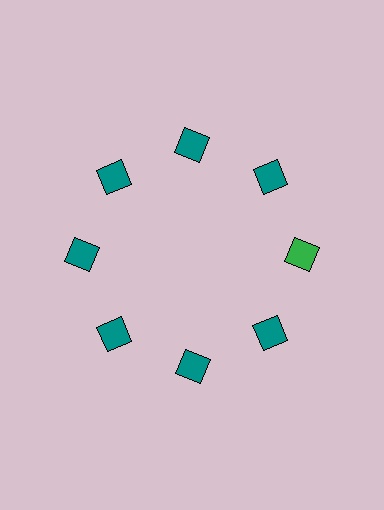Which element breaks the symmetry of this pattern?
The green square at roughly the 3 o'clock position breaks the symmetry. All other shapes are teal squares.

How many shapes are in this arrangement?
There are 8 shapes arranged in a ring pattern.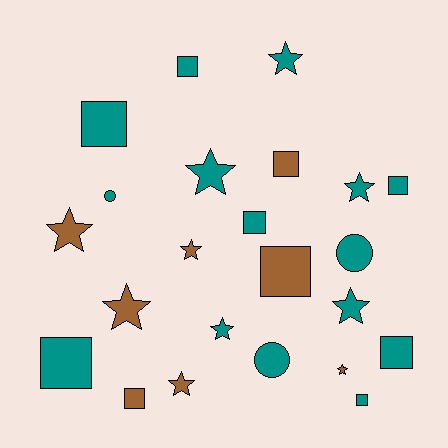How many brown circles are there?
There are no brown circles.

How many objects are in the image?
There are 23 objects.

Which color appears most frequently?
Teal, with 15 objects.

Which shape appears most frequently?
Star, with 10 objects.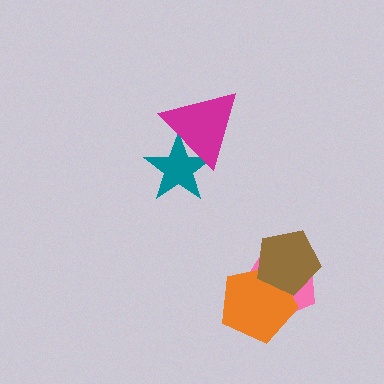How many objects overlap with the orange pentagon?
2 objects overlap with the orange pentagon.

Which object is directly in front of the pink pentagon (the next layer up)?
The orange pentagon is directly in front of the pink pentagon.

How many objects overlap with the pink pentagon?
2 objects overlap with the pink pentagon.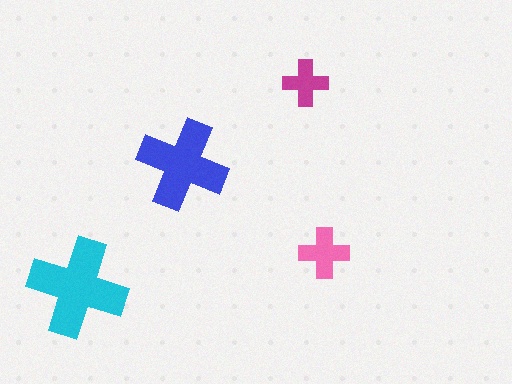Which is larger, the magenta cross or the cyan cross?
The cyan one.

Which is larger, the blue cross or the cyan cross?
The cyan one.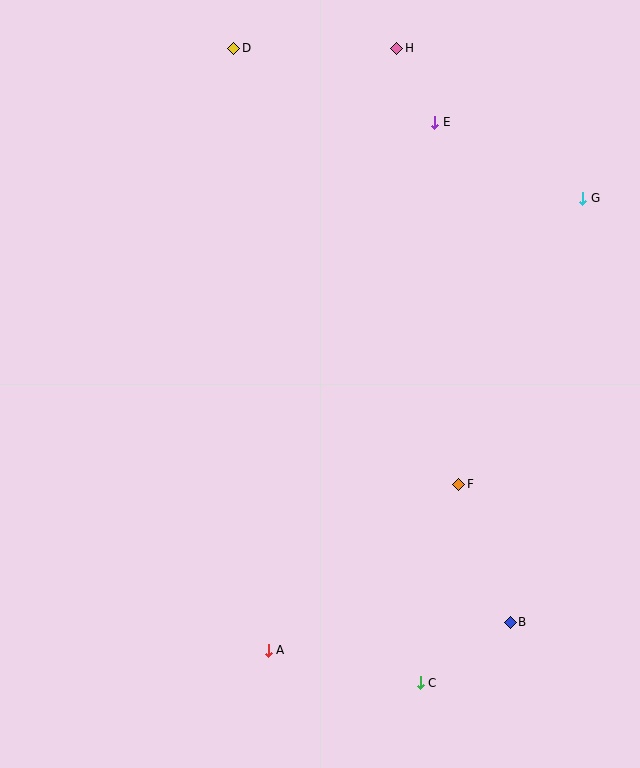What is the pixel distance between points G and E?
The distance between G and E is 167 pixels.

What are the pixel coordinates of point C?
Point C is at (420, 683).